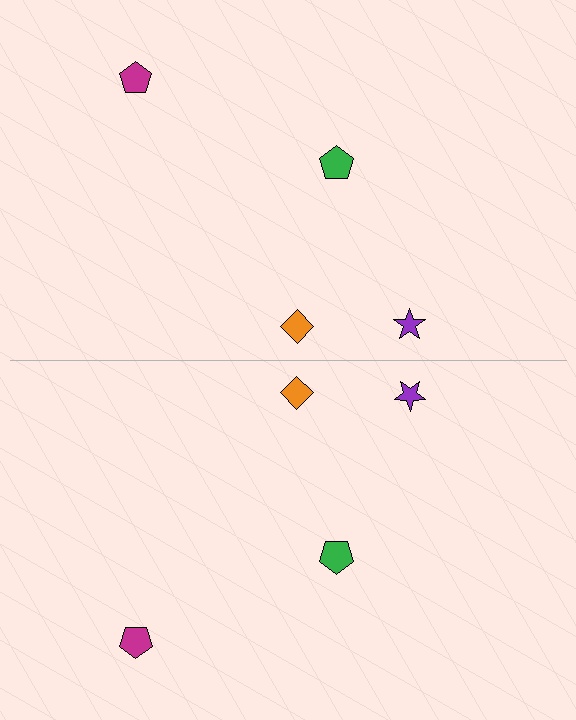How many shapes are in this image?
There are 8 shapes in this image.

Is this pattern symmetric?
Yes, this pattern has bilateral (reflection) symmetry.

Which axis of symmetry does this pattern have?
The pattern has a horizontal axis of symmetry running through the center of the image.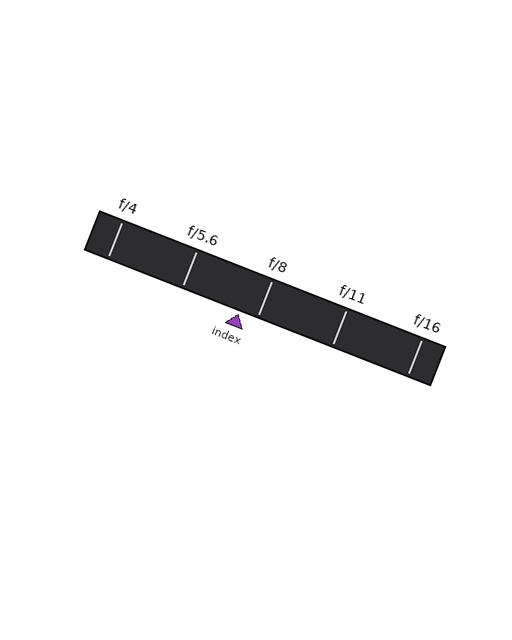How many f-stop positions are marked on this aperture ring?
There are 5 f-stop positions marked.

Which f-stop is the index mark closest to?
The index mark is closest to f/8.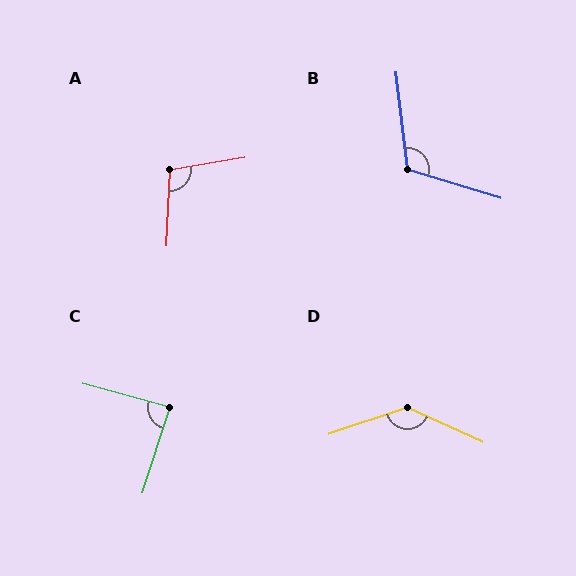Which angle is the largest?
D, at approximately 137 degrees.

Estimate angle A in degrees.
Approximately 102 degrees.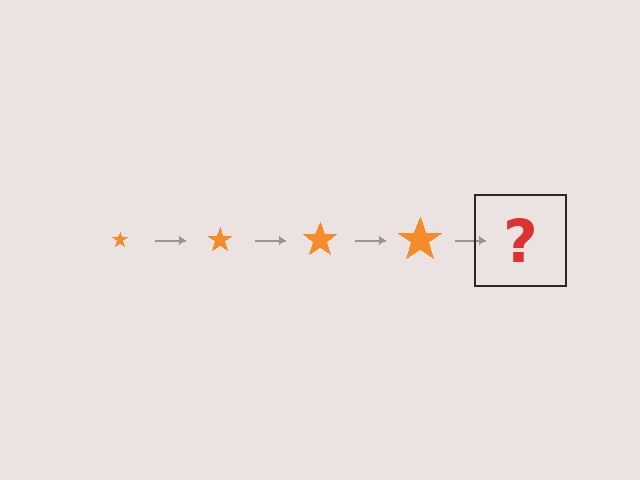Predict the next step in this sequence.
The next step is an orange star, larger than the previous one.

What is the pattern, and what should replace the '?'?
The pattern is that the star gets progressively larger each step. The '?' should be an orange star, larger than the previous one.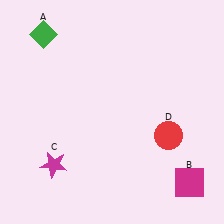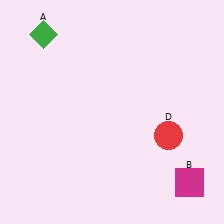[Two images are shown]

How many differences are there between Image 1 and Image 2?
There is 1 difference between the two images.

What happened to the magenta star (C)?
The magenta star (C) was removed in Image 2. It was in the bottom-left area of Image 1.